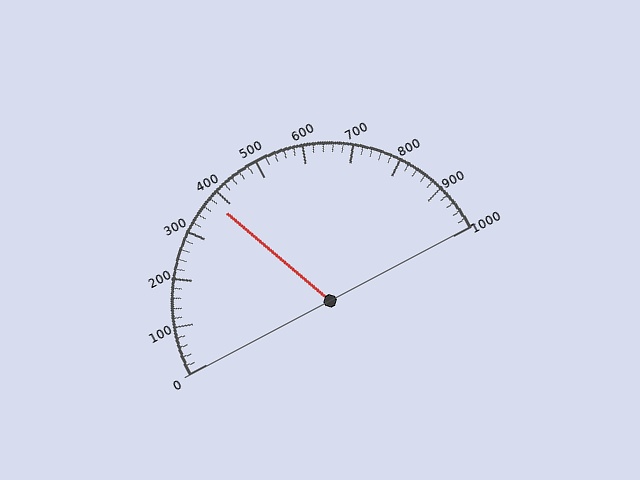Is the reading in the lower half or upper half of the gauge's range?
The reading is in the lower half of the range (0 to 1000).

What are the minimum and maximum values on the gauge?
The gauge ranges from 0 to 1000.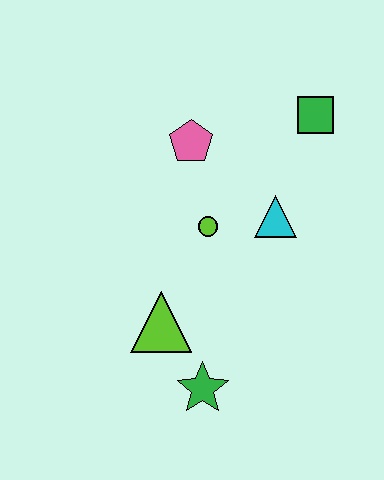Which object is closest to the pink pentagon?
The lime circle is closest to the pink pentagon.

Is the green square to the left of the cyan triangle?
No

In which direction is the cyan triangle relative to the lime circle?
The cyan triangle is to the right of the lime circle.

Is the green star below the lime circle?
Yes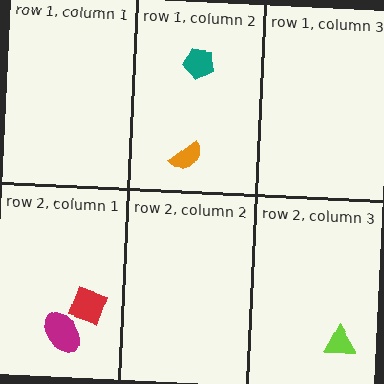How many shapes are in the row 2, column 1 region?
2.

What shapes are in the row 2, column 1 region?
The red diamond, the magenta ellipse.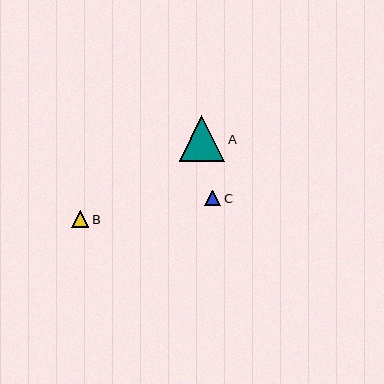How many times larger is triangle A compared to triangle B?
Triangle A is approximately 2.7 times the size of triangle B.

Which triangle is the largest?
Triangle A is the largest with a size of approximately 46 pixels.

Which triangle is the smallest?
Triangle C is the smallest with a size of approximately 16 pixels.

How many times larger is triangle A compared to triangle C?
Triangle A is approximately 2.9 times the size of triangle C.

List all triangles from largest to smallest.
From largest to smallest: A, B, C.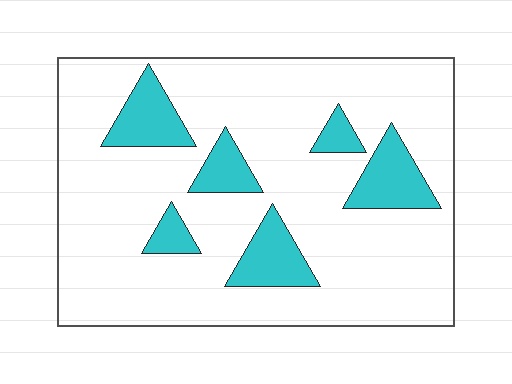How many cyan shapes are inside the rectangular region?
6.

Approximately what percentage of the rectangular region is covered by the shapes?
Approximately 15%.